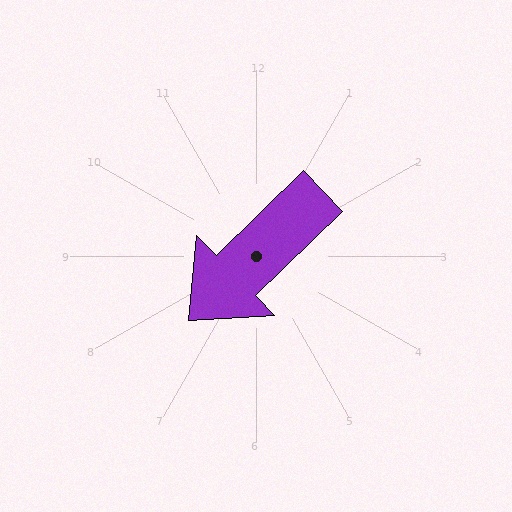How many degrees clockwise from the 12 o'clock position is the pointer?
Approximately 226 degrees.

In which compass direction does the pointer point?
Southwest.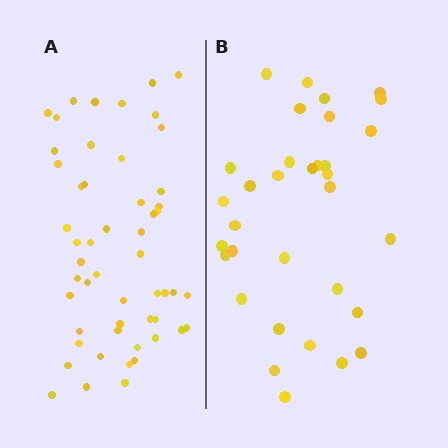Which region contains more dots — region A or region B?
Region A (the left region) has more dots.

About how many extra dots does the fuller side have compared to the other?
Region A has approximately 20 more dots than region B.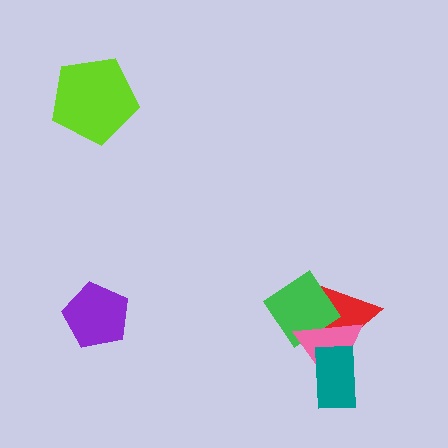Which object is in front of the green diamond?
The pink triangle is in front of the green diamond.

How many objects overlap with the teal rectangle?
2 objects overlap with the teal rectangle.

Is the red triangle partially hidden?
Yes, it is partially covered by another shape.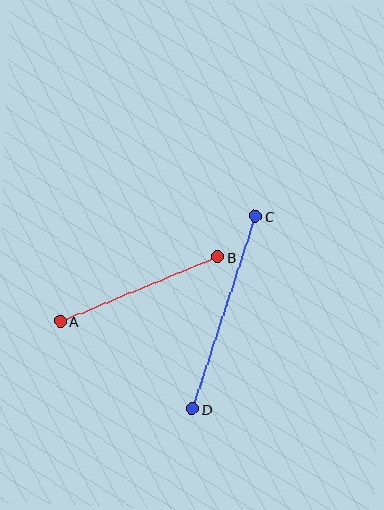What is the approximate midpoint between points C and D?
The midpoint is at approximately (224, 313) pixels.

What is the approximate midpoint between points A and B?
The midpoint is at approximately (139, 289) pixels.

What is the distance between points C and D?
The distance is approximately 203 pixels.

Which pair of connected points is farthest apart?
Points C and D are farthest apart.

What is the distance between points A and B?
The distance is approximately 170 pixels.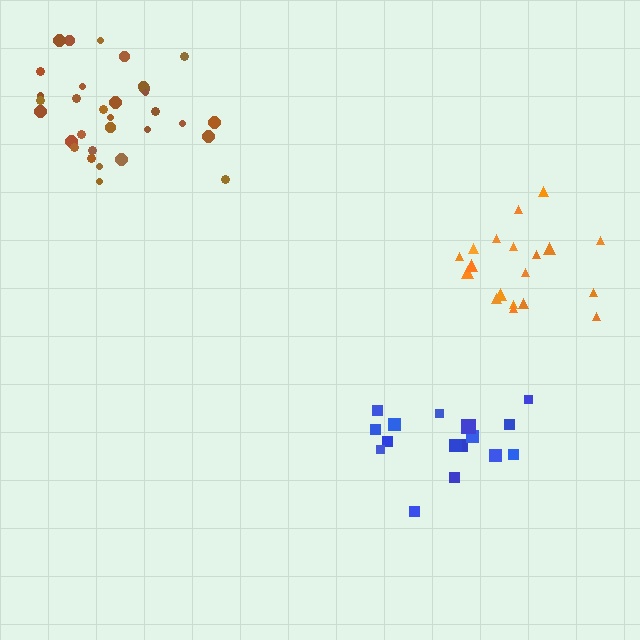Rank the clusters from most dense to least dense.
orange, brown, blue.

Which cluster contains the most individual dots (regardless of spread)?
Brown (34).